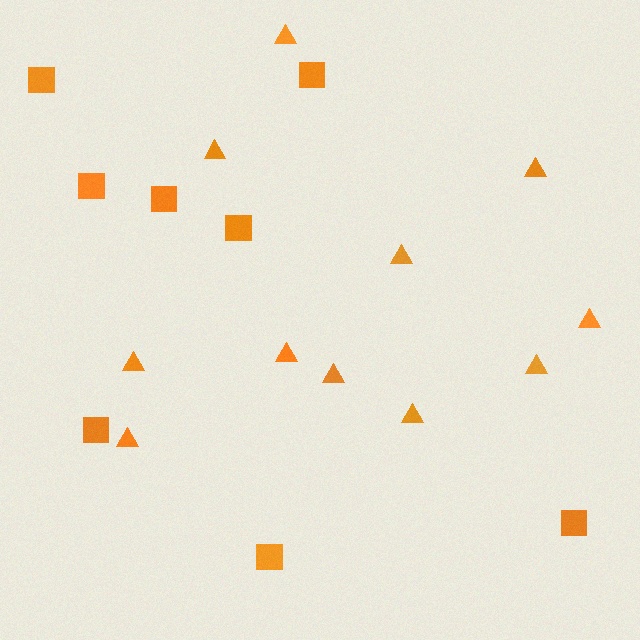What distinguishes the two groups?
There are 2 groups: one group of squares (8) and one group of triangles (11).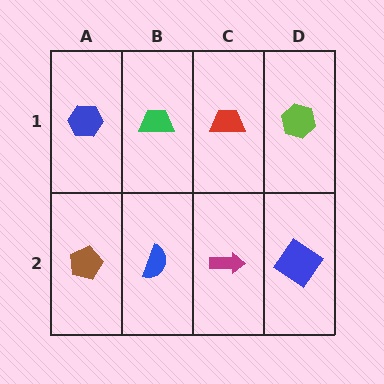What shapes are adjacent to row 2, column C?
A red trapezoid (row 1, column C), a blue semicircle (row 2, column B), a blue diamond (row 2, column D).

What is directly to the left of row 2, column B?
A brown pentagon.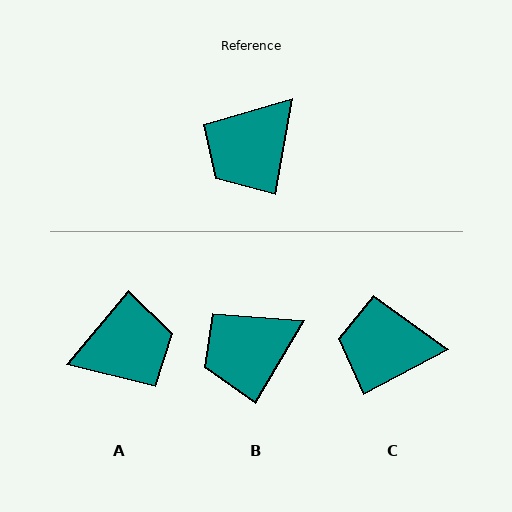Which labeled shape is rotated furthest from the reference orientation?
A, about 150 degrees away.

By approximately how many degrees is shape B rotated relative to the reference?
Approximately 21 degrees clockwise.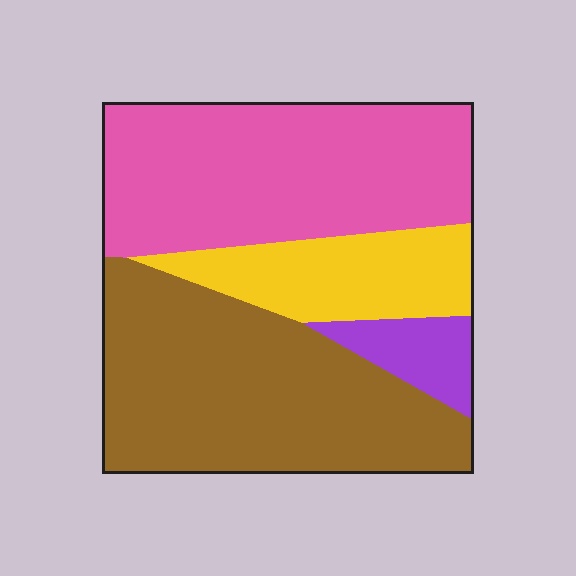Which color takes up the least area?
Purple, at roughly 5%.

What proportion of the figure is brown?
Brown takes up about two fifths (2/5) of the figure.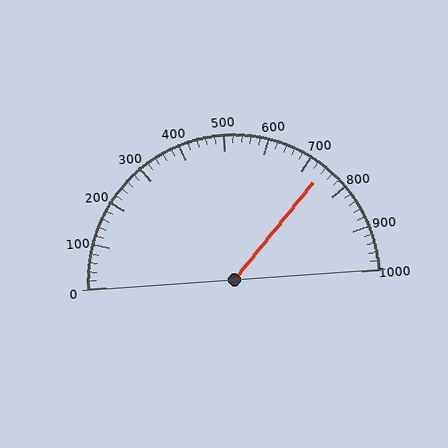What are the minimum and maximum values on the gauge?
The gauge ranges from 0 to 1000.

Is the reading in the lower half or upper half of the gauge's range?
The reading is in the upper half of the range (0 to 1000).